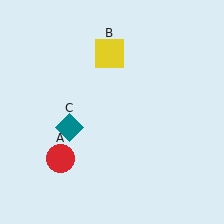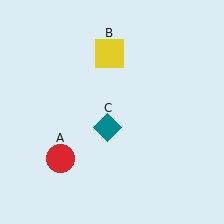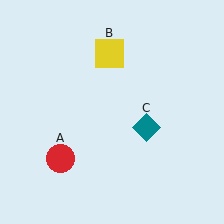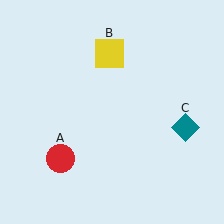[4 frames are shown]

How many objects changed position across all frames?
1 object changed position: teal diamond (object C).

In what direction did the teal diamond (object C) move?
The teal diamond (object C) moved right.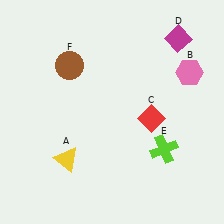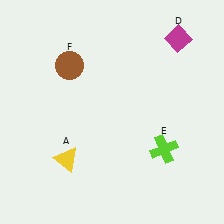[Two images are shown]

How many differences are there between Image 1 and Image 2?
There are 2 differences between the two images.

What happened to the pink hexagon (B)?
The pink hexagon (B) was removed in Image 2. It was in the top-right area of Image 1.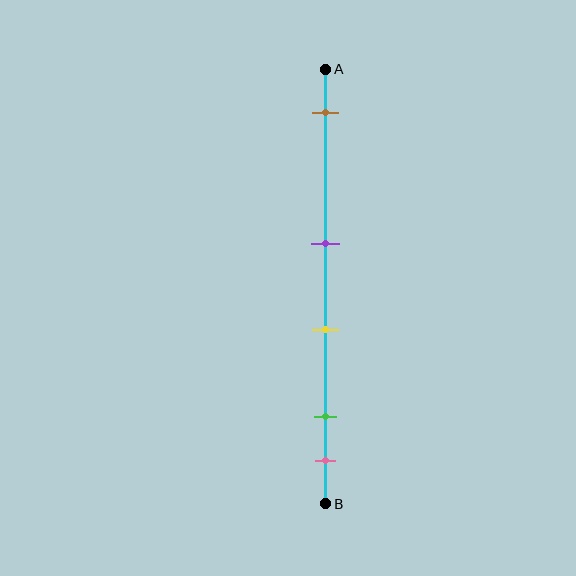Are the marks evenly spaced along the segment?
No, the marks are not evenly spaced.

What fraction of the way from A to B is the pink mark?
The pink mark is approximately 90% (0.9) of the way from A to B.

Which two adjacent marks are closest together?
The green and pink marks are the closest adjacent pair.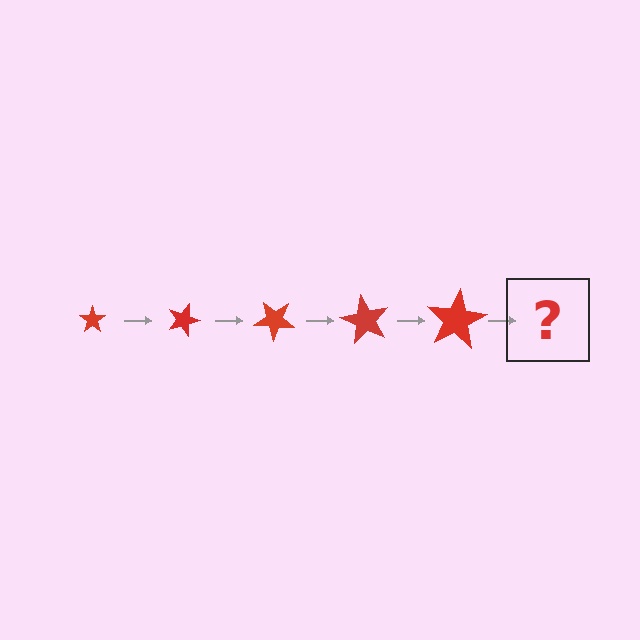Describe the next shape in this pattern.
It should be a star, larger than the previous one and rotated 100 degrees from the start.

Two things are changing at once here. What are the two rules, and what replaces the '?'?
The two rules are that the star grows larger each step and it rotates 20 degrees each step. The '?' should be a star, larger than the previous one and rotated 100 degrees from the start.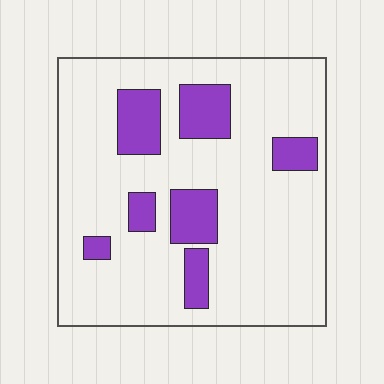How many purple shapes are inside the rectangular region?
7.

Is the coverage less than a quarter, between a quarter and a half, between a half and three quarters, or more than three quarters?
Less than a quarter.